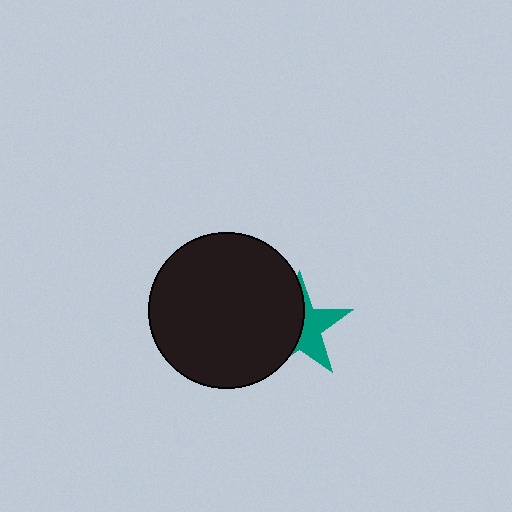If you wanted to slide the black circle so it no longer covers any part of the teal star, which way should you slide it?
Slide it left — that is the most direct way to separate the two shapes.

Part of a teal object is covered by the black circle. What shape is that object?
It is a star.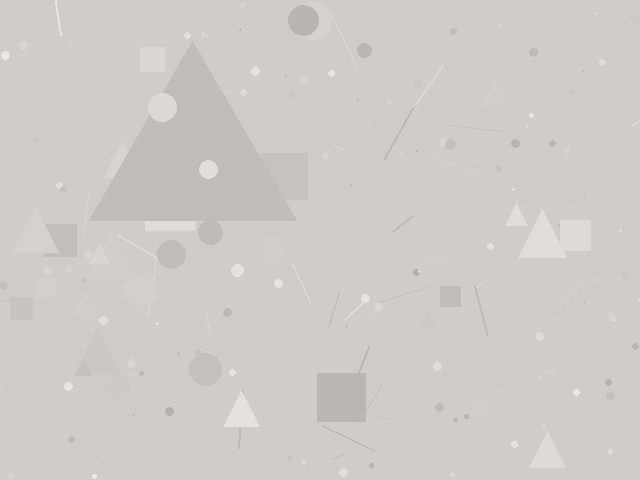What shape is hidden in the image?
A triangle is hidden in the image.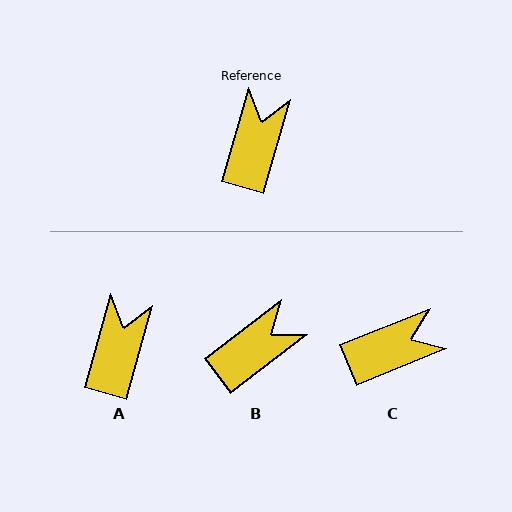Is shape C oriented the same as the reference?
No, it is off by about 52 degrees.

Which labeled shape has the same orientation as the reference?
A.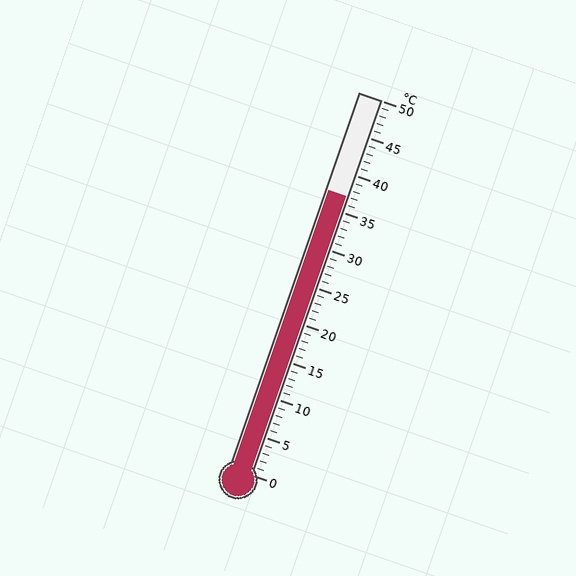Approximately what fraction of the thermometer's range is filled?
The thermometer is filled to approximately 75% of its range.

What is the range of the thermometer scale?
The thermometer scale ranges from 0°C to 50°C.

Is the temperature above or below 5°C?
The temperature is above 5°C.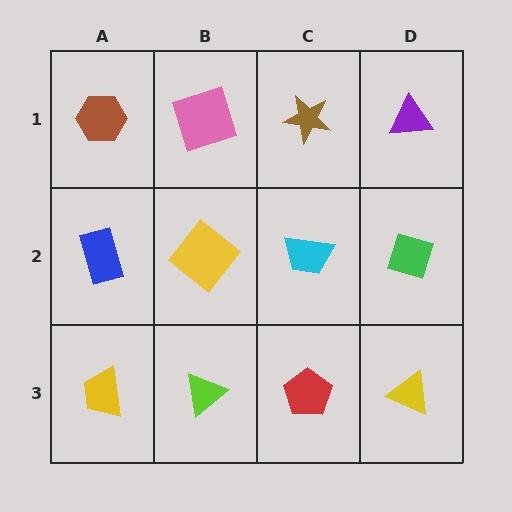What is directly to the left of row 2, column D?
A cyan trapezoid.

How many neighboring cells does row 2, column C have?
4.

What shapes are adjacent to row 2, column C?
A brown star (row 1, column C), a red pentagon (row 3, column C), a yellow diamond (row 2, column B), a green diamond (row 2, column D).